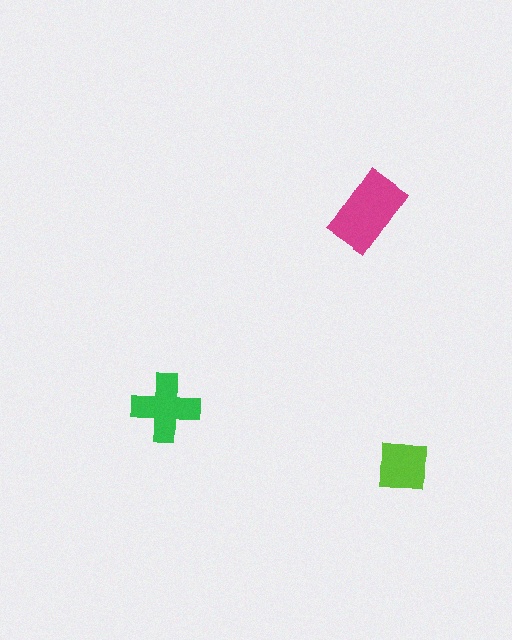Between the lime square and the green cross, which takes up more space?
The green cross.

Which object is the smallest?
The lime square.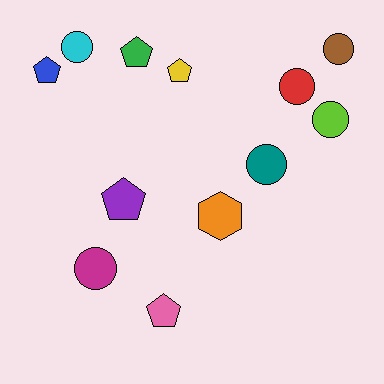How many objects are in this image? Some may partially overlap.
There are 12 objects.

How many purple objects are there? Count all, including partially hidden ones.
There is 1 purple object.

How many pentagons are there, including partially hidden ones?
There are 5 pentagons.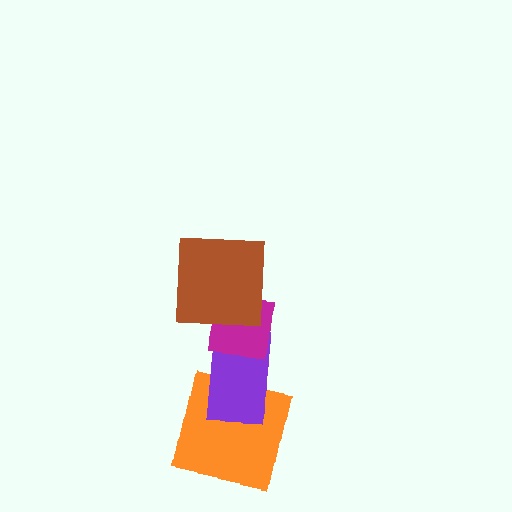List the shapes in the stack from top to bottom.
From top to bottom: the brown square, the magenta square, the purple rectangle, the orange square.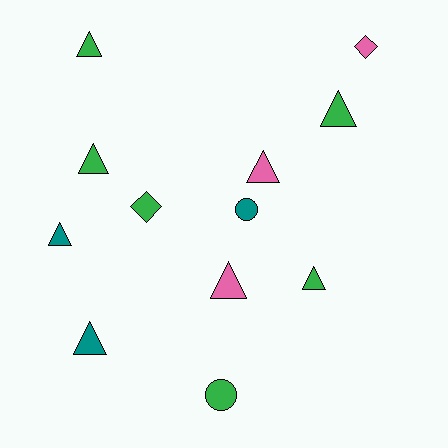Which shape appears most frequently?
Triangle, with 8 objects.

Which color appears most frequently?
Green, with 6 objects.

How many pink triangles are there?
There are 2 pink triangles.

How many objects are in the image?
There are 12 objects.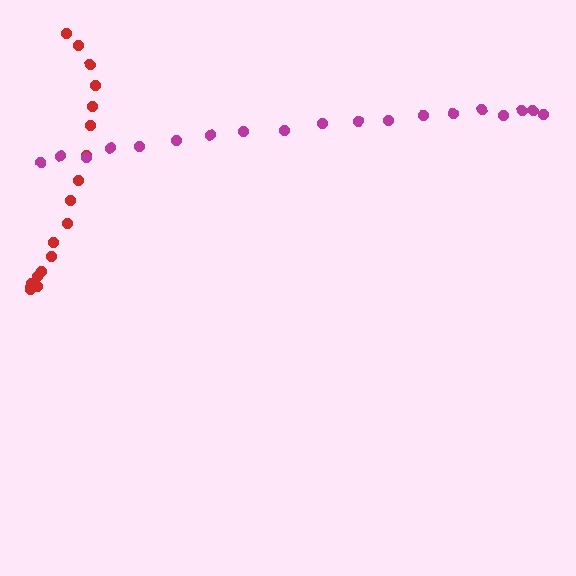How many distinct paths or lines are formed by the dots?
There are 2 distinct paths.